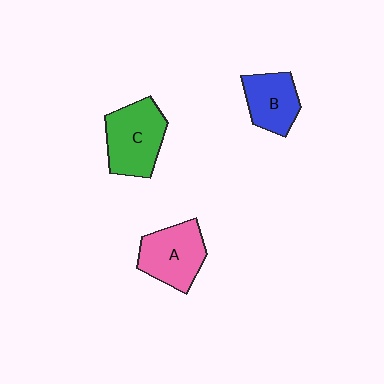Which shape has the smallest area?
Shape B (blue).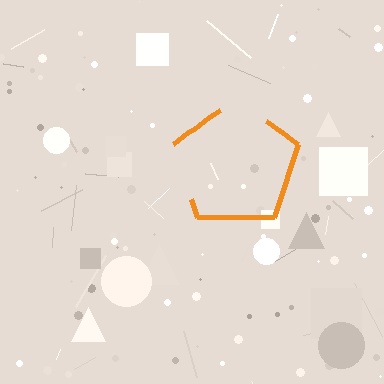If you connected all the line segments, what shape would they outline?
They would outline a pentagon.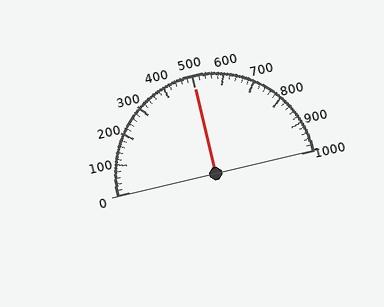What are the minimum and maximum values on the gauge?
The gauge ranges from 0 to 1000.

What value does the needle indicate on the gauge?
The needle indicates approximately 500.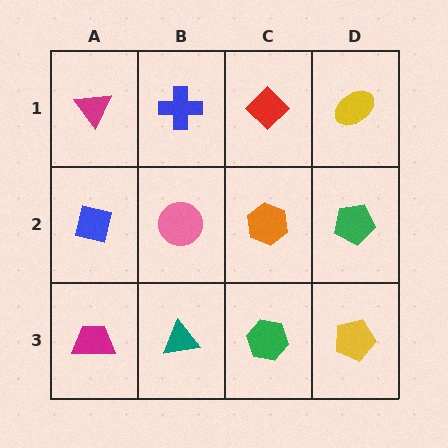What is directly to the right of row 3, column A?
A teal triangle.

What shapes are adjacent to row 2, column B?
A blue cross (row 1, column B), a teal triangle (row 3, column B), a blue square (row 2, column A), an orange hexagon (row 2, column C).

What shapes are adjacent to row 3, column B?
A pink circle (row 2, column B), a magenta trapezoid (row 3, column A), a green hexagon (row 3, column C).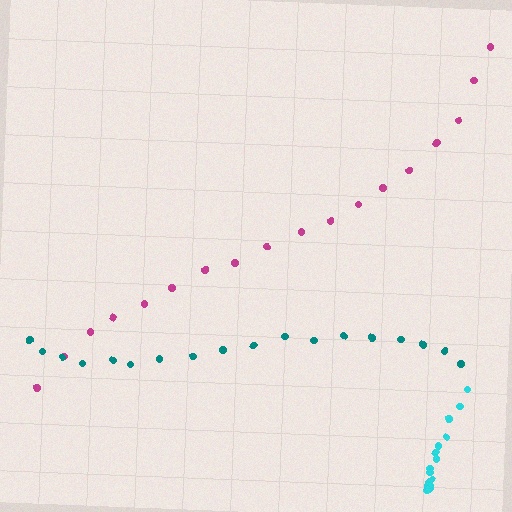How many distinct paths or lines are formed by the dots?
There are 3 distinct paths.